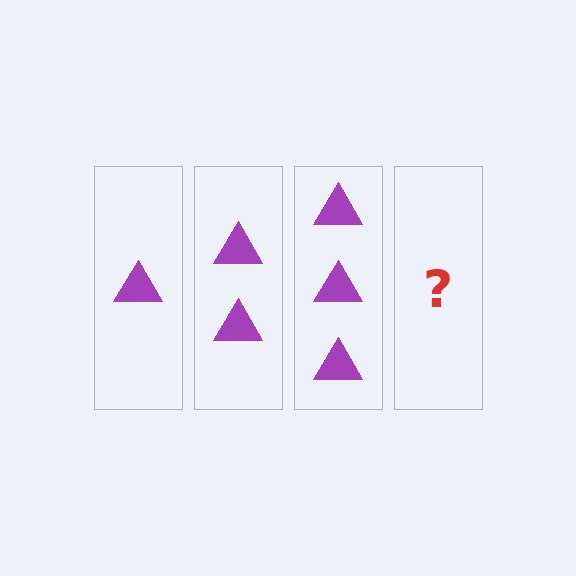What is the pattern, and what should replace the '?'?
The pattern is that each step adds one more triangle. The '?' should be 4 triangles.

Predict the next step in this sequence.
The next step is 4 triangles.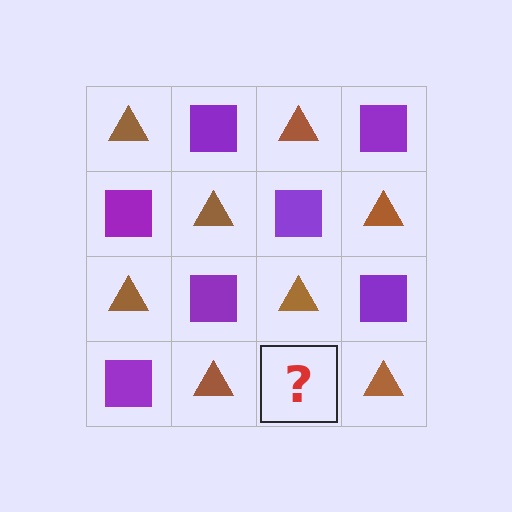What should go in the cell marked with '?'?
The missing cell should contain a purple square.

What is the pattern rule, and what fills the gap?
The rule is that it alternates brown triangle and purple square in a checkerboard pattern. The gap should be filled with a purple square.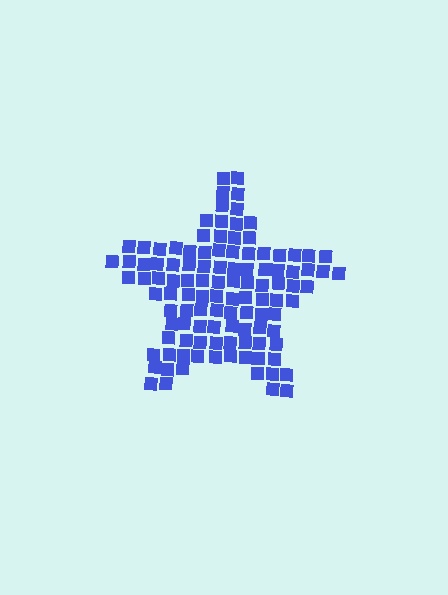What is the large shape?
The large shape is a star.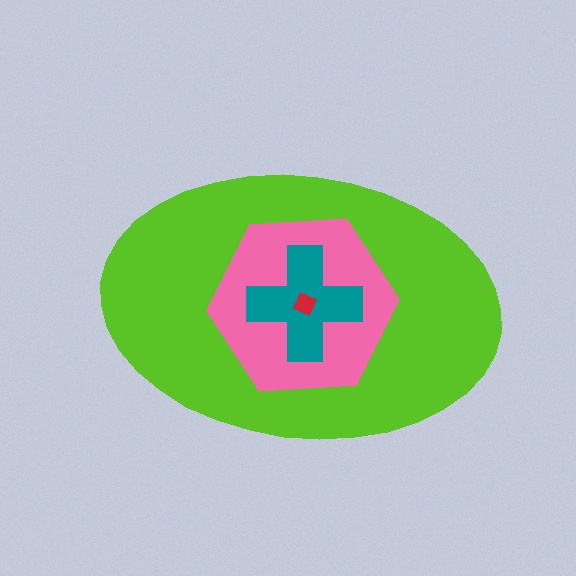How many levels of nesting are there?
4.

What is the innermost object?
The red square.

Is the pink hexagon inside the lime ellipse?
Yes.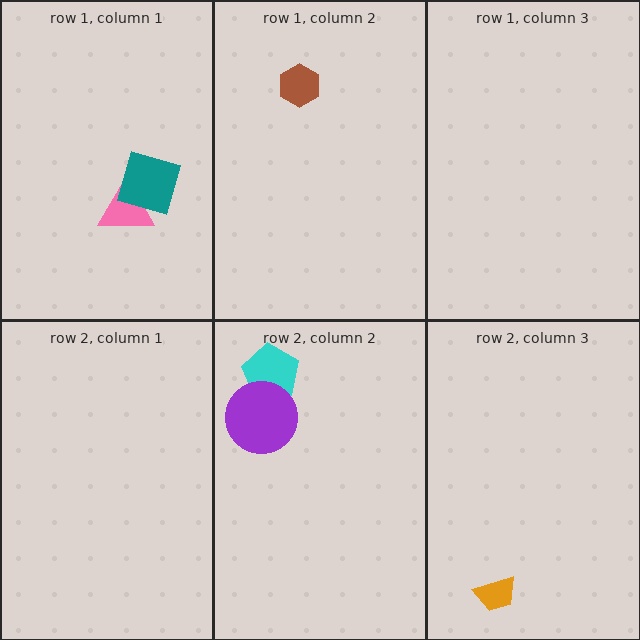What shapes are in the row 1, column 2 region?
The brown hexagon.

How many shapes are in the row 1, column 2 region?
1.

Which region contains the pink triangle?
The row 1, column 1 region.